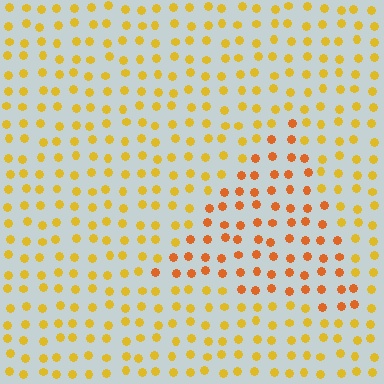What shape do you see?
I see a triangle.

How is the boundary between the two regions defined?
The boundary is defined purely by a slight shift in hue (about 28 degrees). Spacing, size, and orientation are identical on both sides.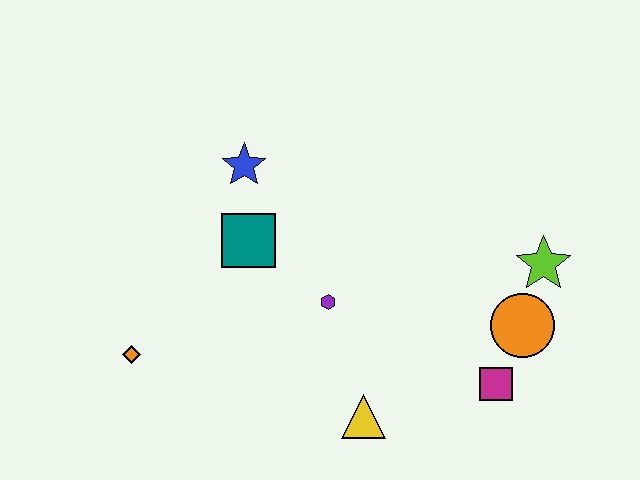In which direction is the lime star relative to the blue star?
The lime star is to the right of the blue star.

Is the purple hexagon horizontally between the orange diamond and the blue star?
No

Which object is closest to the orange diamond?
The teal square is closest to the orange diamond.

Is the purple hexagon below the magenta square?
No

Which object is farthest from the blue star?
The magenta square is farthest from the blue star.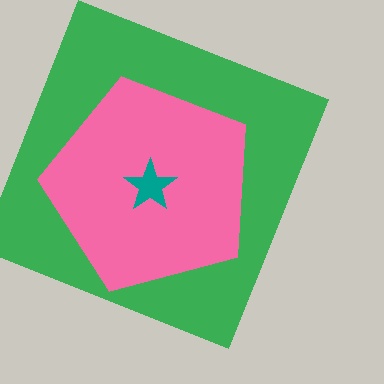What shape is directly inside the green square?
The pink pentagon.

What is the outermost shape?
The green square.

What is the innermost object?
The teal star.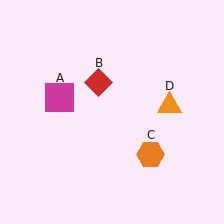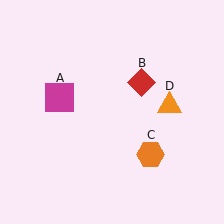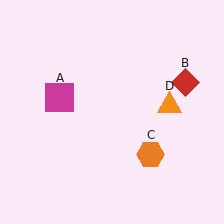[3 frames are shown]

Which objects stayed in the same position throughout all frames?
Magenta square (object A) and orange hexagon (object C) and orange triangle (object D) remained stationary.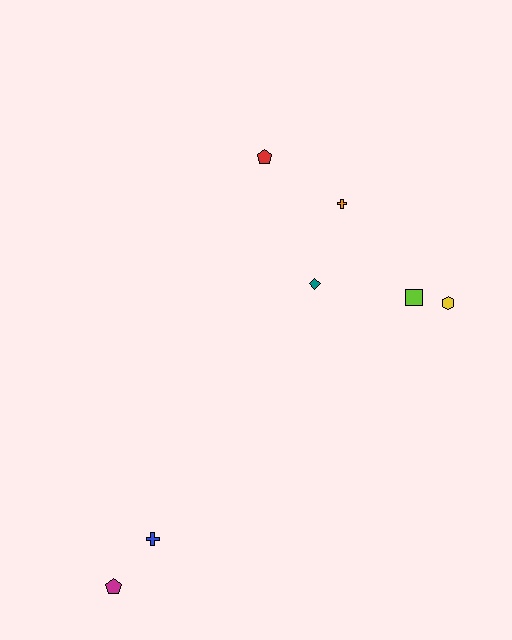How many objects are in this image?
There are 7 objects.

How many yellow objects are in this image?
There is 1 yellow object.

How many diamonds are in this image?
There is 1 diamond.